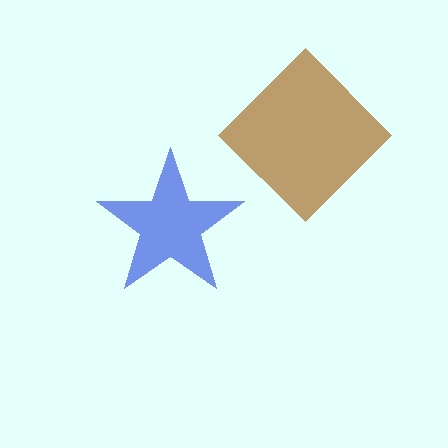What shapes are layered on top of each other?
The layered shapes are: a brown diamond, a blue star.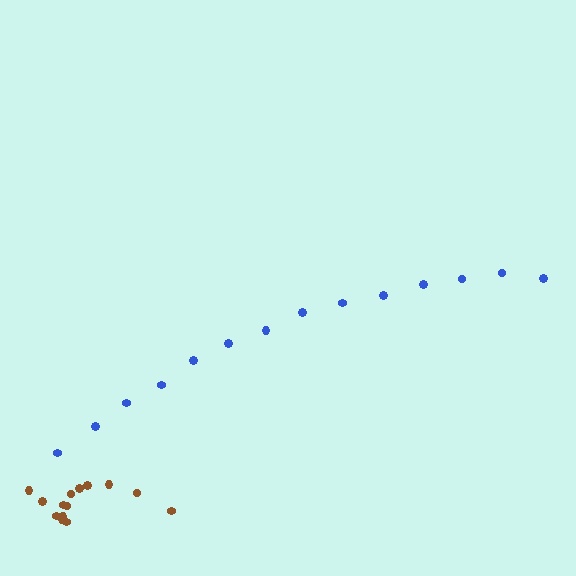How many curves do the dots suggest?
There are 2 distinct paths.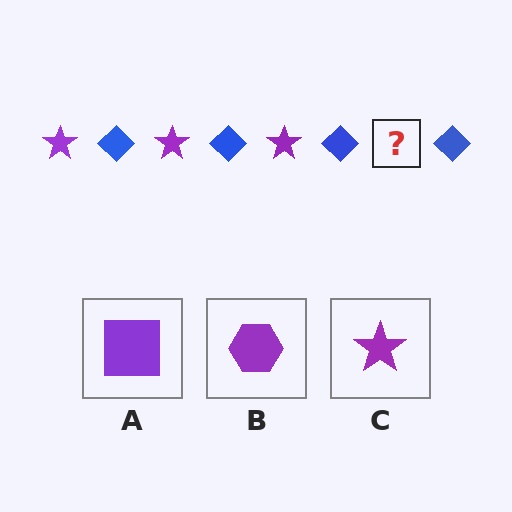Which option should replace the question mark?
Option C.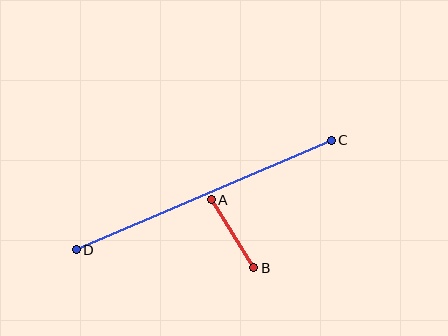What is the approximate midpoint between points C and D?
The midpoint is at approximately (204, 195) pixels.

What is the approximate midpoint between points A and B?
The midpoint is at approximately (232, 234) pixels.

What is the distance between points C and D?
The distance is approximately 277 pixels.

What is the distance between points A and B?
The distance is approximately 80 pixels.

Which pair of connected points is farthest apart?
Points C and D are farthest apart.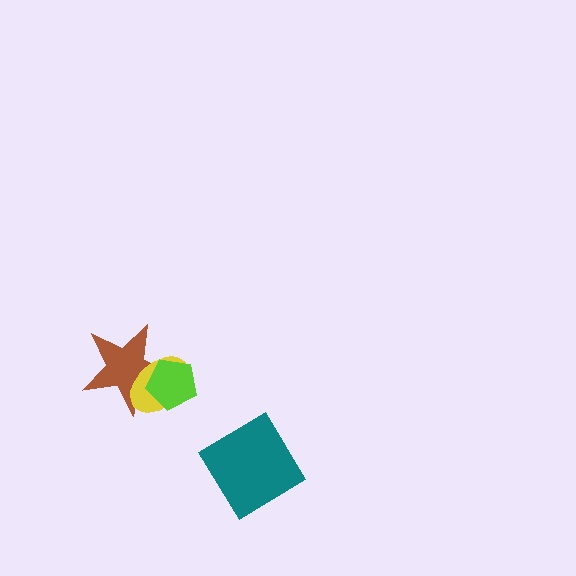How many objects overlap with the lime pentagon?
2 objects overlap with the lime pentagon.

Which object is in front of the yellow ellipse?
The lime pentagon is in front of the yellow ellipse.